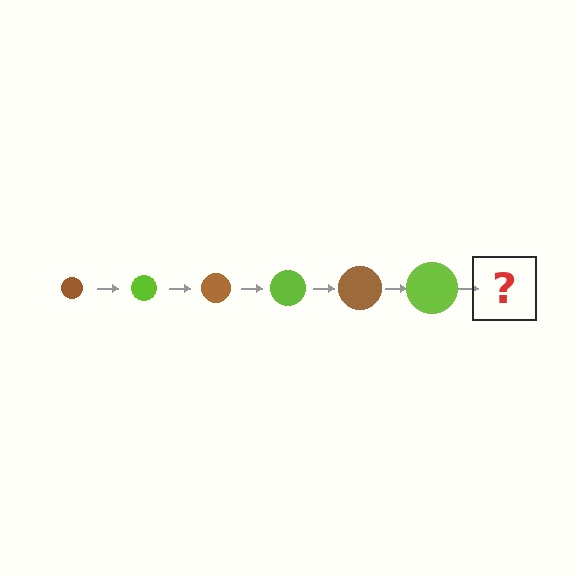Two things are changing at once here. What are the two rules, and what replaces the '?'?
The two rules are that the circle grows larger each step and the color cycles through brown and lime. The '?' should be a brown circle, larger than the previous one.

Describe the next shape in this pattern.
It should be a brown circle, larger than the previous one.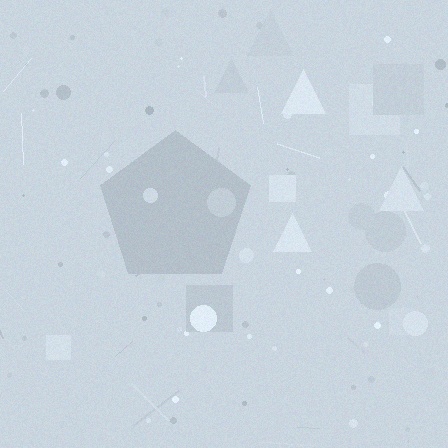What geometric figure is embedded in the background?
A pentagon is embedded in the background.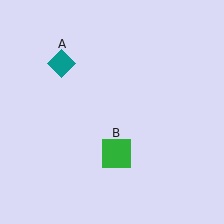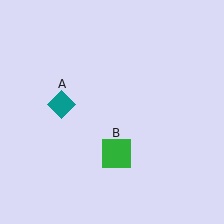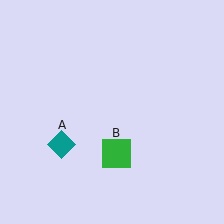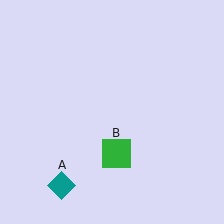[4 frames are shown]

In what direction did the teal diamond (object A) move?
The teal diamond (object A) moved down.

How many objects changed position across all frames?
1 object changed position: teal diamond (object A).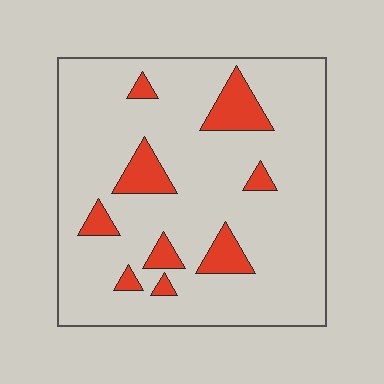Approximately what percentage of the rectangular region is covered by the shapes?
Approximately 15%.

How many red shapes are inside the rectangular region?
9.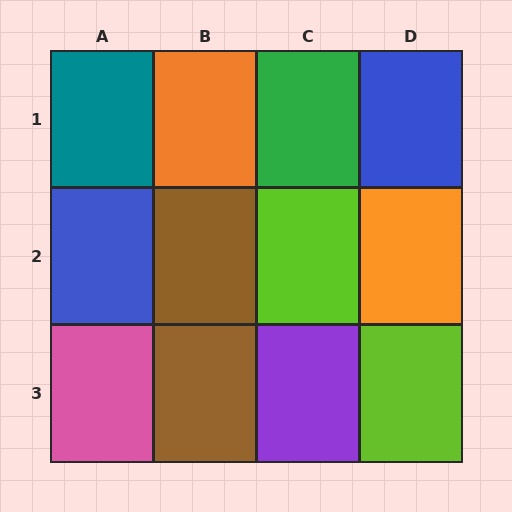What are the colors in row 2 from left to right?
Blue, brown, lime, orange.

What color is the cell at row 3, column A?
Pink.